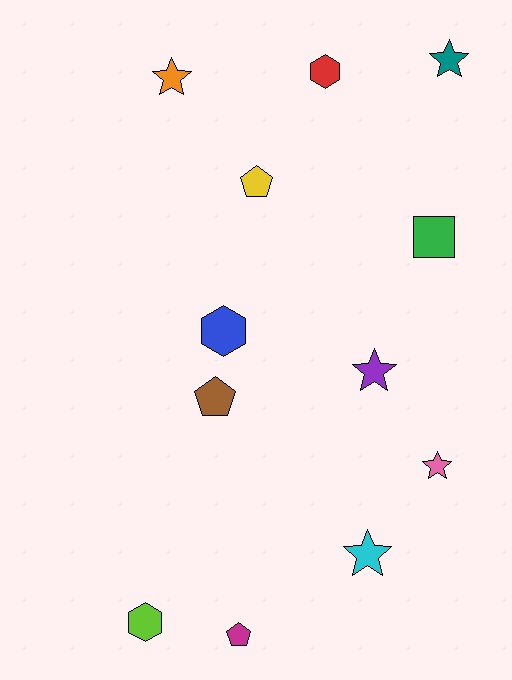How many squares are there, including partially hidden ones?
There is 1 square.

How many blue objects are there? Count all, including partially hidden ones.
There is 1 blue object.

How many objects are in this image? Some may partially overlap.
There are 12 objects.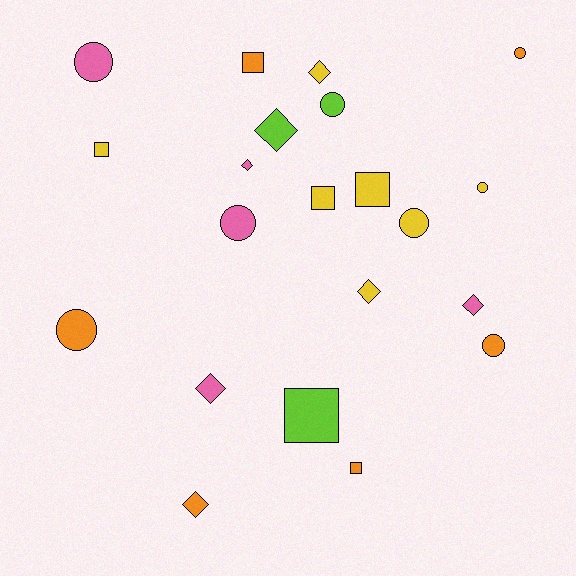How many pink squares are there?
There are no pink squares.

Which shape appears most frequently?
Circle, with 8 objects.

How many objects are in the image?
There are 21 objects.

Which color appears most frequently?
Yellow, with 7 objects.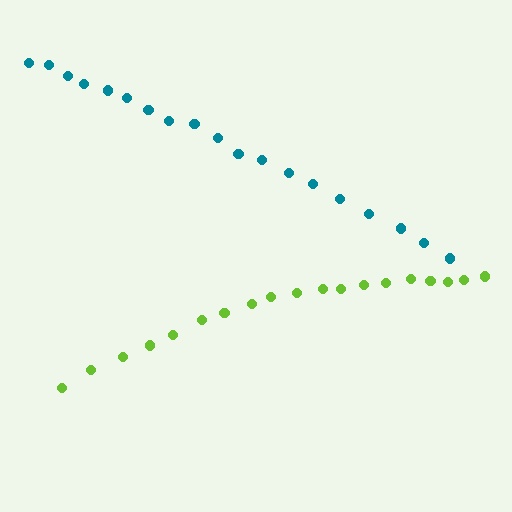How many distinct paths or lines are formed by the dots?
There are 2 distinct paths.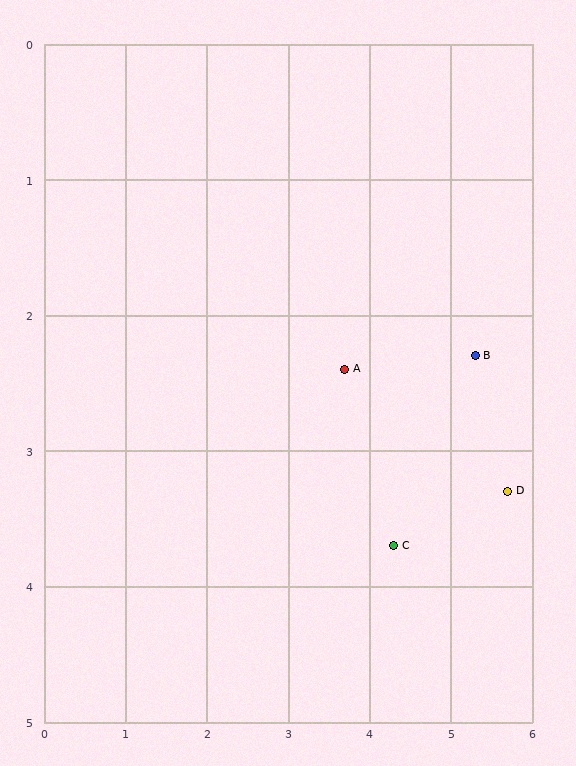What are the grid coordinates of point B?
Point B is at approximately (5.3, 2.3).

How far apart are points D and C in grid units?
Points D and C are about 1.5 grid units apart.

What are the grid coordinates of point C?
Point C is at approximately (4.3, 3.7).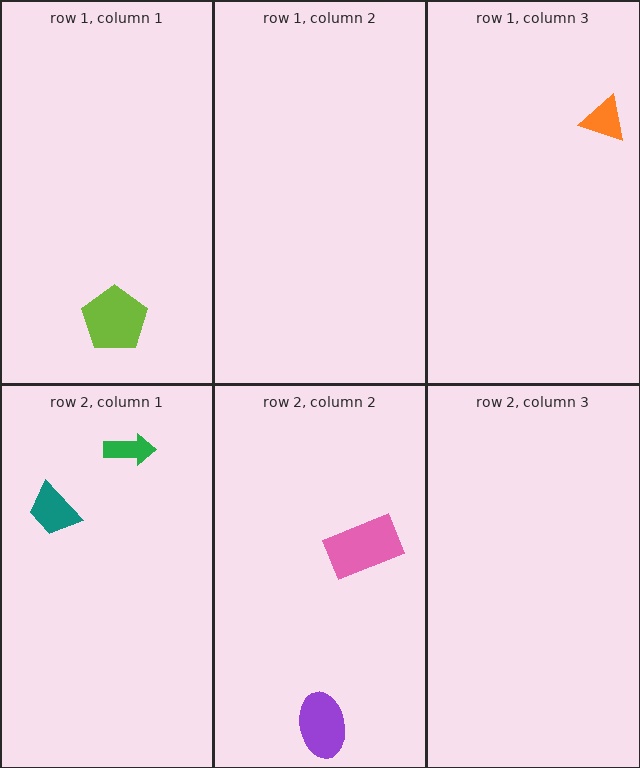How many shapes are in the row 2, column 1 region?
2.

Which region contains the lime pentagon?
The row 1, column 1 region.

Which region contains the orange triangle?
The row 1, column 3 region.